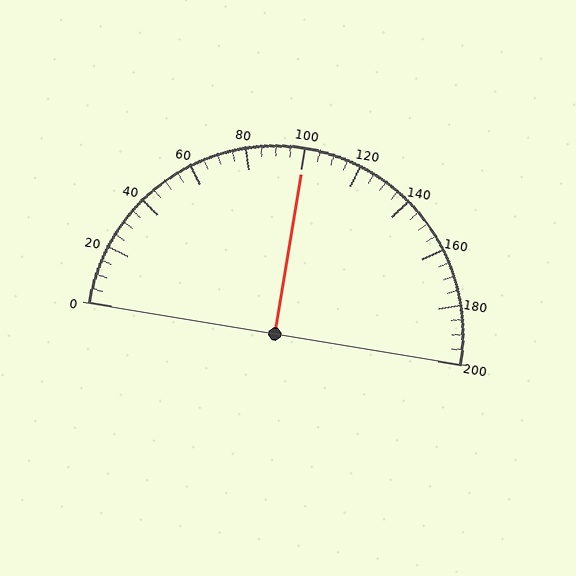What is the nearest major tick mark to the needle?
The nearest major tick mark is 100.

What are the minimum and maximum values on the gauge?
The gauge ranges from 0 to 200.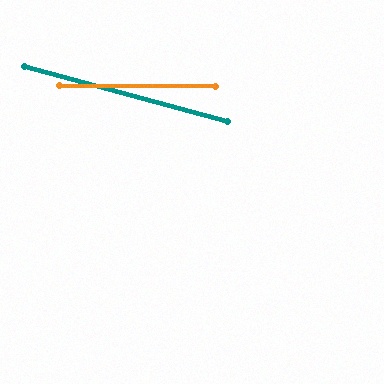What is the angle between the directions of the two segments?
Approximately 15 degrees.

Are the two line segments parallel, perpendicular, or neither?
Neither parallel nor perpendicular — they differ by about 15°.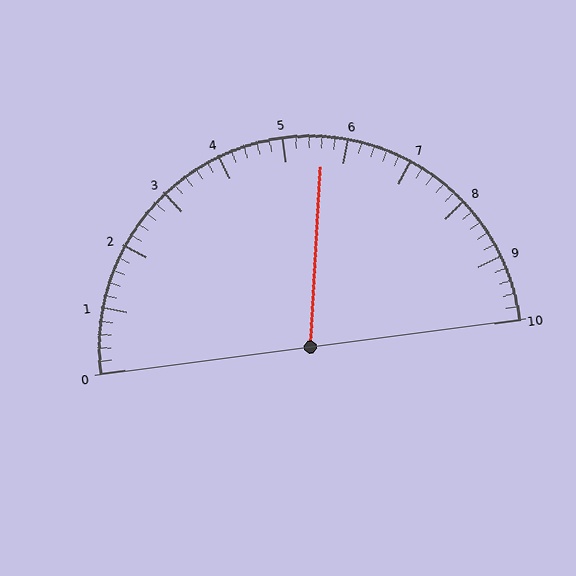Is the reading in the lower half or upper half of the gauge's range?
The reading is in the upper half of the range (0 to 10).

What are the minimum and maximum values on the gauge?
The gauge ranges from 0 to 10.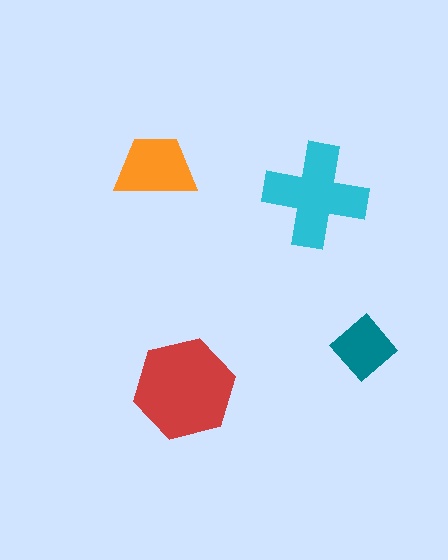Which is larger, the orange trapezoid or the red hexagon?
The red hexagon.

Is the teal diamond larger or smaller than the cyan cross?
Smaller.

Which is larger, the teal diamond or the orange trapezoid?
The orange trapezoid.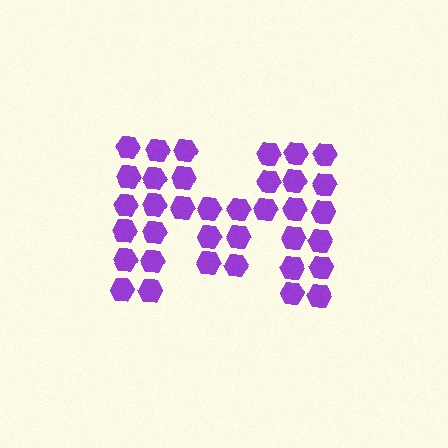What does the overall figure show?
The overall figure shows the letter M.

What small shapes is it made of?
It is made of small hexagons.